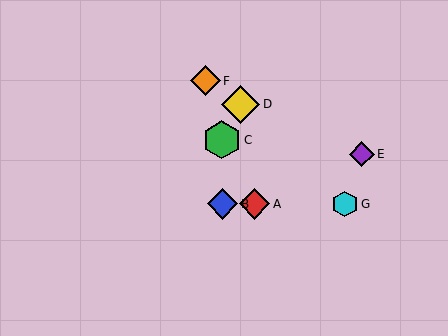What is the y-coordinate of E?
Object E is at y≈154.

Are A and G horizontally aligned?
Yes, both are at y≈204.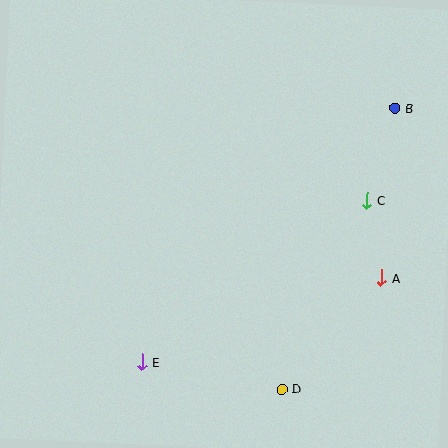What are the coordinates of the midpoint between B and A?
The midpoint between B and A is at (388, 193).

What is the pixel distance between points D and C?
The distance between D and C is 207 pixels.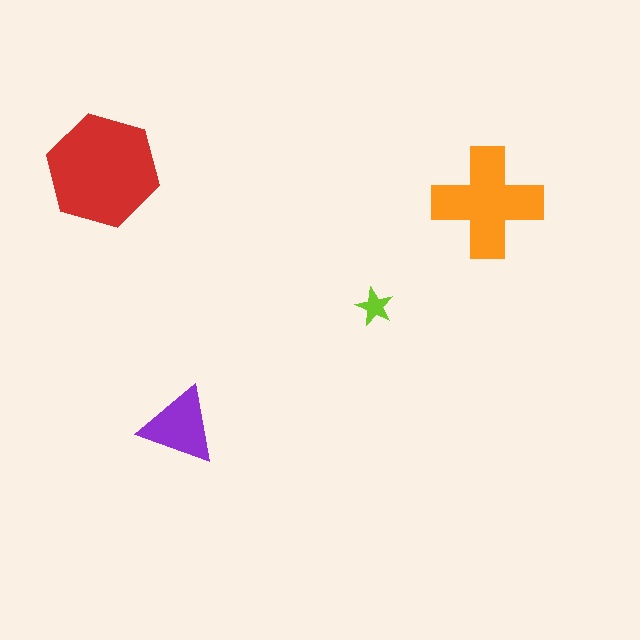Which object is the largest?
The red hexagon.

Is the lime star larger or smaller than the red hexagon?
Smaller.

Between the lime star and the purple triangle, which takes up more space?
The purple triangle.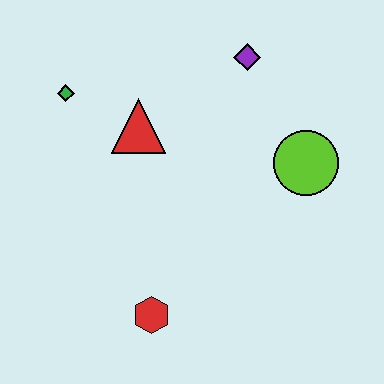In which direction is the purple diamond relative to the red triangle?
The purple diamond is to the right of the red triangle.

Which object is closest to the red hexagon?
The red triangle is closest to the red hexagon.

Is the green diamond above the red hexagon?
Yes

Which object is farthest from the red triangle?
The red hexagon is farthest from the red triangle.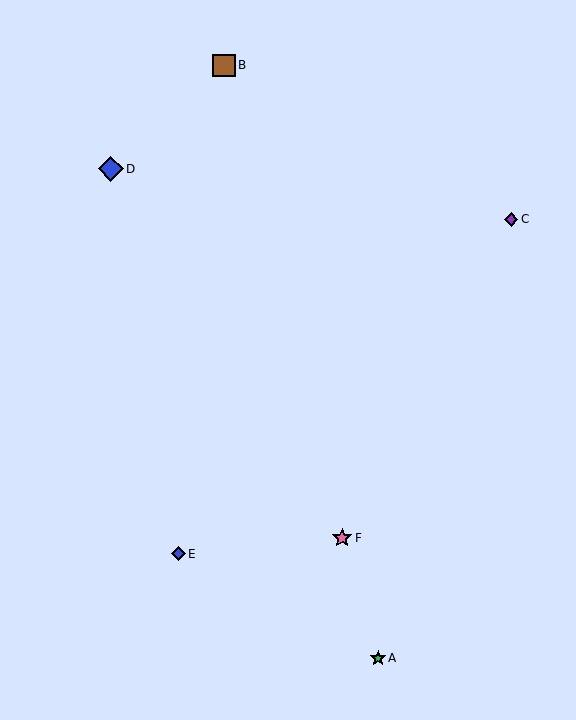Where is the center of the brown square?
The center of the brown square is at (224, 65).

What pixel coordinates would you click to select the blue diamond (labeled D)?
Click at (111, 169) to select the blue diamond D.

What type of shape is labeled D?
Shape D is a blue diamond.